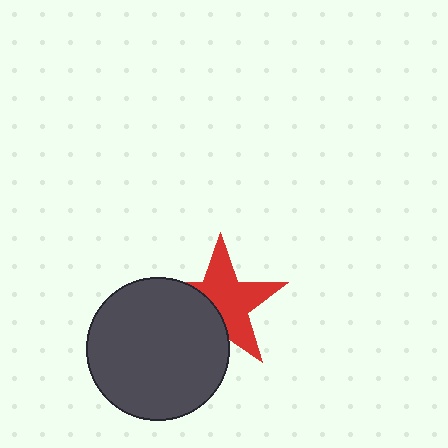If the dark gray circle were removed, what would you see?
You would see the complete red star.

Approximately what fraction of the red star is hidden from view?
Roughly 38% of the red star is hidden behind the dark gray circle.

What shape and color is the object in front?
The object in front is a dark gray circle.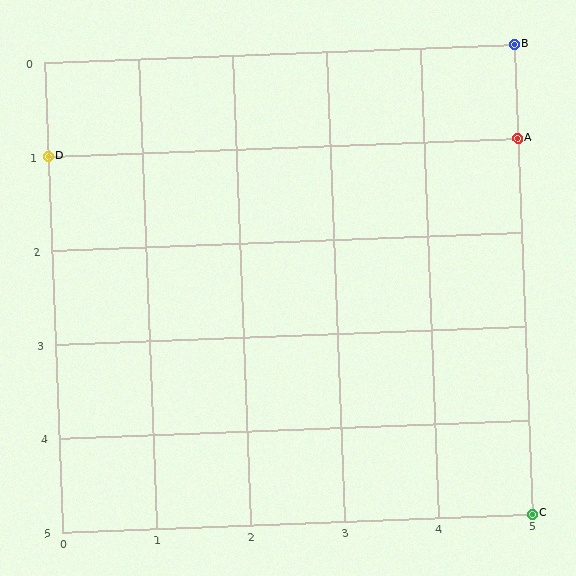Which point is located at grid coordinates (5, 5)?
Point C is at (5, 5).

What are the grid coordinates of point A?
Point A is at grid coordinates (5, 1).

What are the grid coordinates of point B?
Point B is at grid coordinates (5, 0).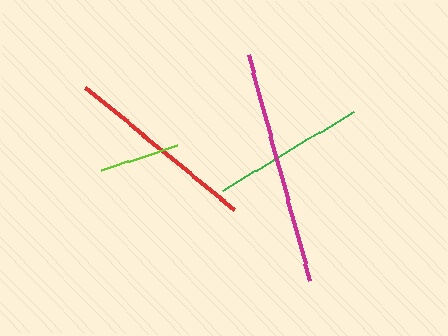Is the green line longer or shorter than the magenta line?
The magenta line is longer than the green line.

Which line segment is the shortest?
The lime line is the shortest at approximately 80 pixels.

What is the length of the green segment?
The green segment is approximately 153 pixels long.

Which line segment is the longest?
The magenta line is the longest at approximately 234 pixels.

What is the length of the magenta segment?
The magenta segment is approximately 234 pixels long.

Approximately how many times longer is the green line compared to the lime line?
The green line is approximately 1.9 times the length of the lime line.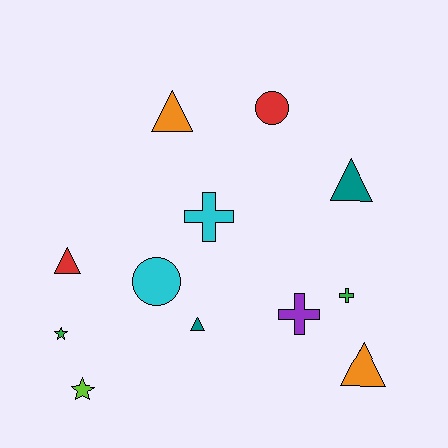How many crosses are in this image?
There are 3 crosses.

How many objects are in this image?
There are 12 objects.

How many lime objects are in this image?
There is 1 lime object.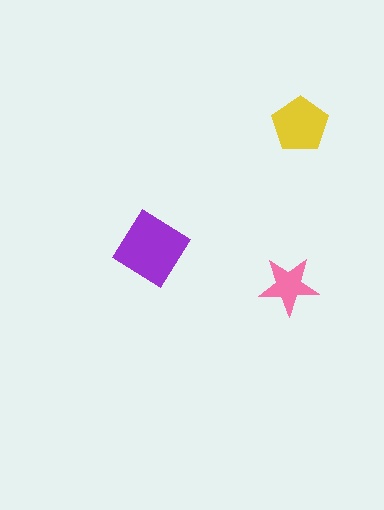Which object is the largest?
The purple diamond.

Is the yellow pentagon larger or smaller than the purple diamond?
Smaller.